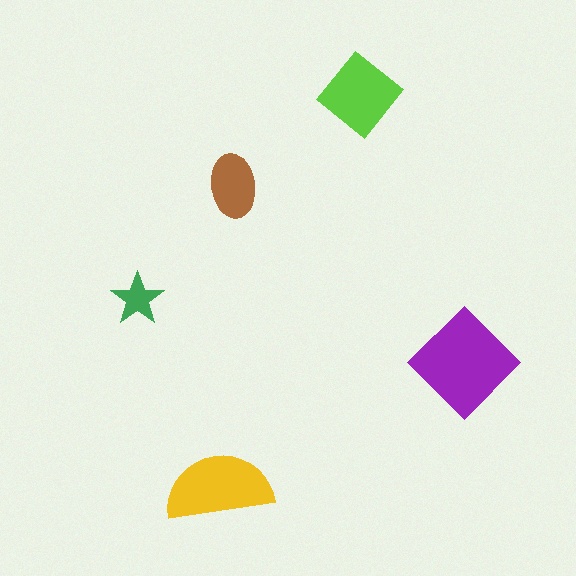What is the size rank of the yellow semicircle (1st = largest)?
2nd.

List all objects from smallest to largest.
The green star, the brown ellipse, the lime diamond, the yellow semicircle, the purple diamond.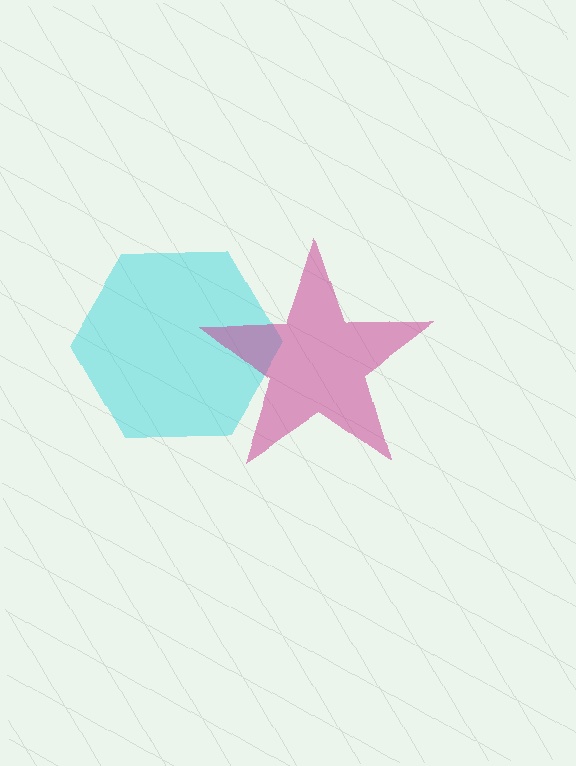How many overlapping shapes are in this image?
There are 2 overlapping shapes in the image.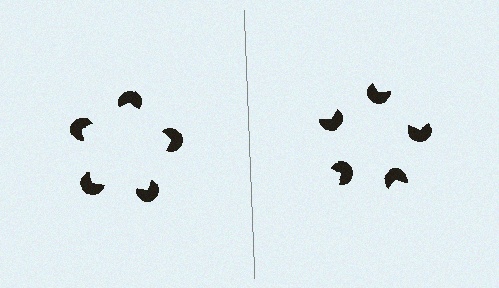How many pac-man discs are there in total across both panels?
10 — 5 on each side.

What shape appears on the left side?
An illusory pentagon.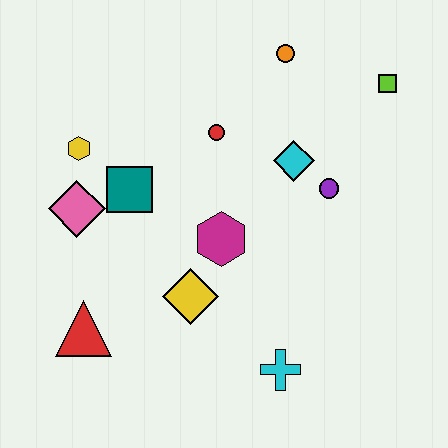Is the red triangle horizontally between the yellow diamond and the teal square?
No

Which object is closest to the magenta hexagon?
The yellow diamond is closest to the magenta hexagon.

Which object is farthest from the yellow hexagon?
The lime square is farthest from the yellow hexagon.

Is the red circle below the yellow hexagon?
No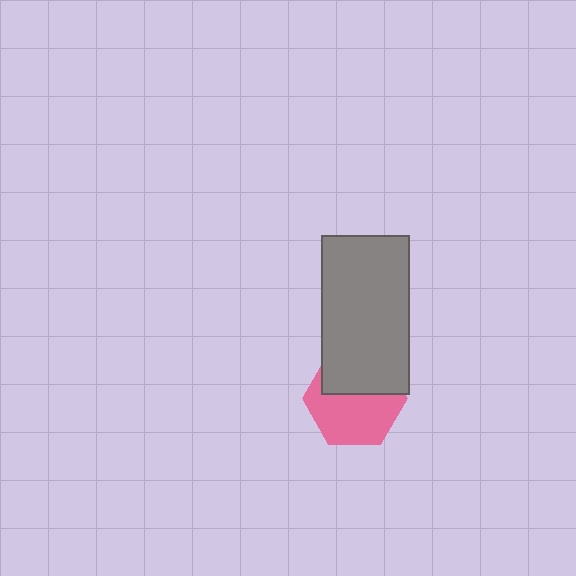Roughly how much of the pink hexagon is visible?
About half of it is visible (roughly 59%).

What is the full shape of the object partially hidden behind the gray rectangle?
The partially hidden object is a pink hexagon.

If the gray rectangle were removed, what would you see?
You would see the complete pink hexagon.